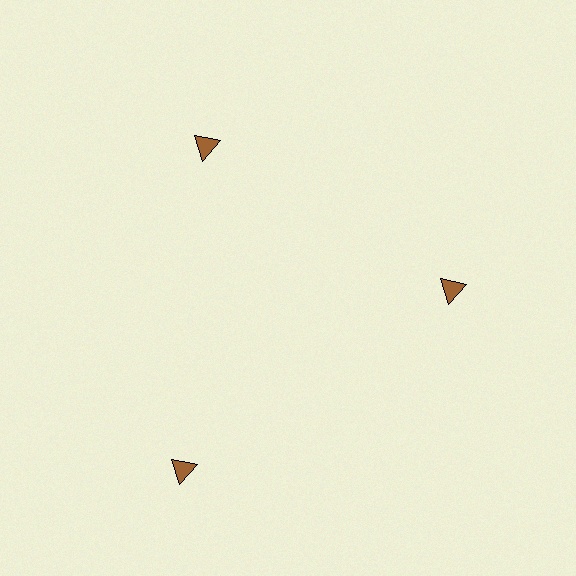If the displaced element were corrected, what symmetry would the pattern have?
It would have 3-fold rotational symmetry — the pattern would map onto itself every 120 degrees.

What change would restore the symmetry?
The symmetry would be restored by moving it inward, back onto the ring so that all 3 triangles sit at equal angles and equal distance from the center.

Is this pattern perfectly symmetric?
No. The 3 brown triangles are arranged in a ring, but one element near the 7 o'clock position is pushed outward from the center, breaking the 3-fold rotational symmetry.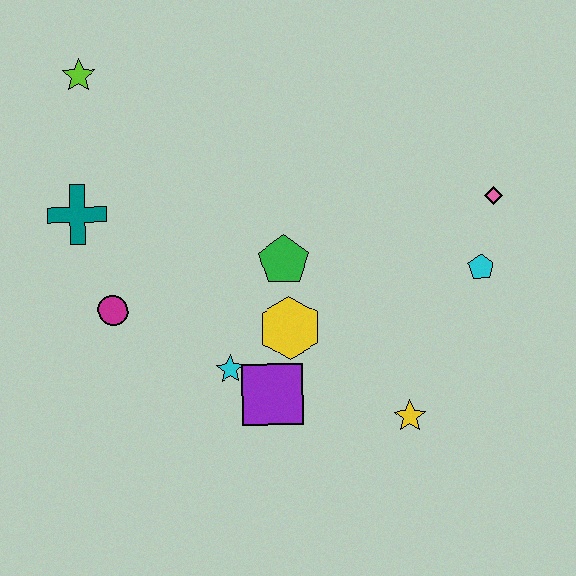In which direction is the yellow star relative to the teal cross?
The yellow star is to the right of the teal cross.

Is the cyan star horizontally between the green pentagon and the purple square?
No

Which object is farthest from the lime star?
The yellow star is farthest from the lime star.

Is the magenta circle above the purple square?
Yes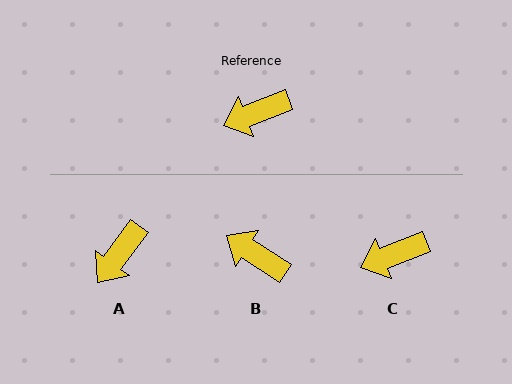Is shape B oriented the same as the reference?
No, it is off by about 54 degrees.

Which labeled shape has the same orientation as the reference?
C.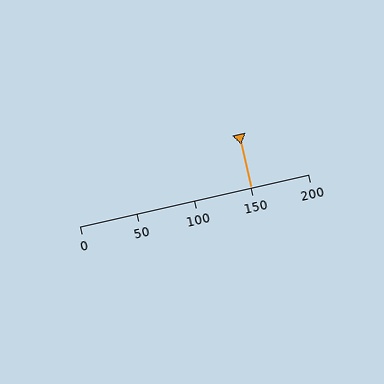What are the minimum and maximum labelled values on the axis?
The axis runs from 0 to 200.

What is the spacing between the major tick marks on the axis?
The major ticks are spaced 50 apart.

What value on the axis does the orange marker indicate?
The marker indicates approximately 150.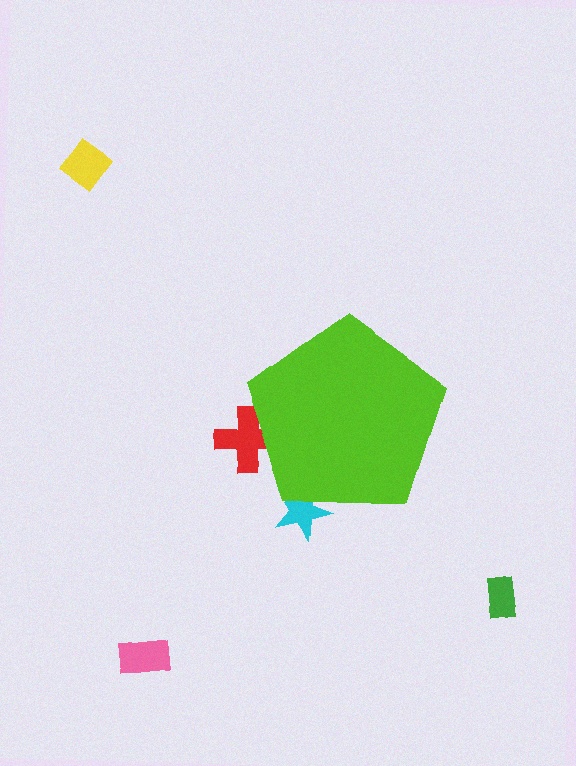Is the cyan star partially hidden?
Yes, the cyan star is partially hidden behind the lime pentagon.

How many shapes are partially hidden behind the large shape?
2 shapes are partially hidden.